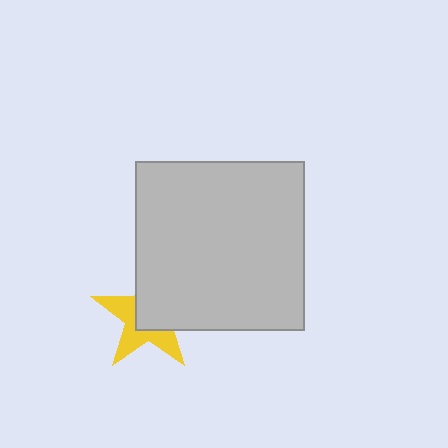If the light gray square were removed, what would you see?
You would see the complete yellow star.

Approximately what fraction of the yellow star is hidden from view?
Roughly 53% of the yellow star is hidden behind the light gray square.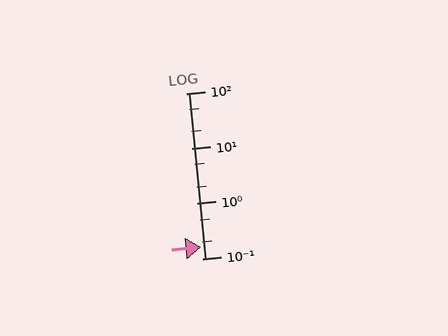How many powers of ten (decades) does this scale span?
The scale spans 3 decades, from 0.1 to 100.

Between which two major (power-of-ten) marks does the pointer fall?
The pointer is between 0.1 and 1.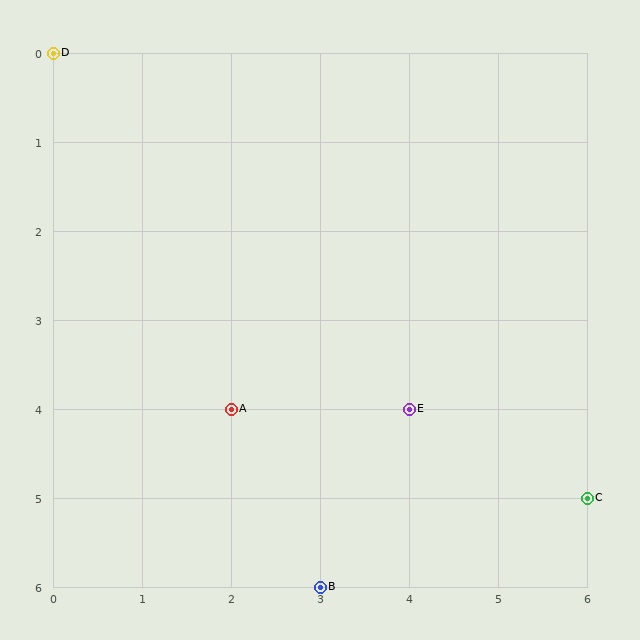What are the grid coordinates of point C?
Point C is at grid coordinates (6, 5).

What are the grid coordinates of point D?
Point D is at grid coordinates (0, 0).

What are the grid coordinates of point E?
Point E is at grid coordinates (4, 4).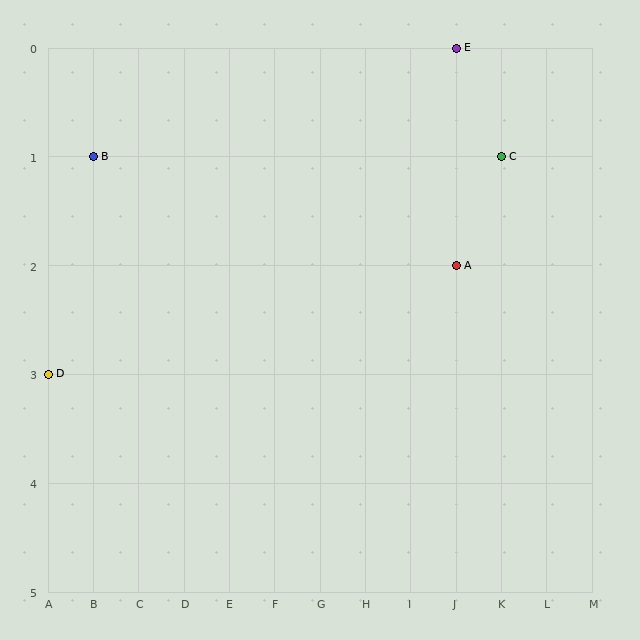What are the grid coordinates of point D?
Point D is at grid coordinates (A, 3).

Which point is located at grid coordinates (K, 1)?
Point C is at (K, 1).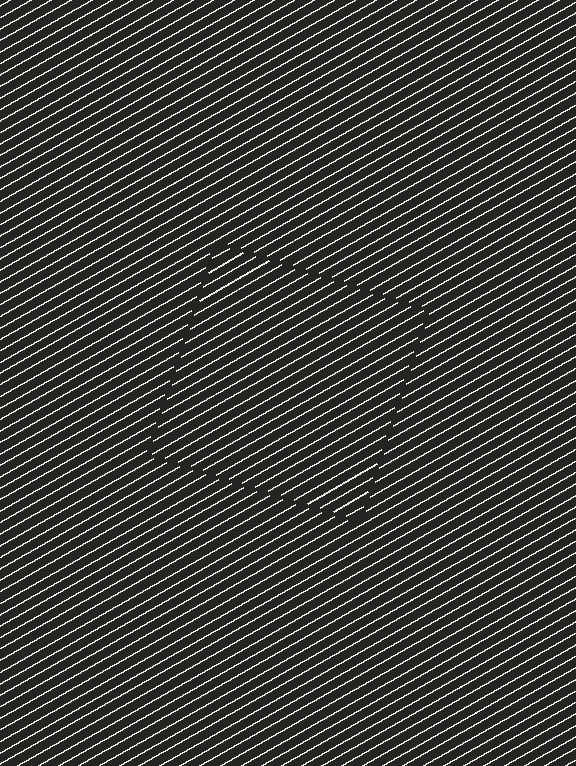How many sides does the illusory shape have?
4 sides — the line-ends trace a square.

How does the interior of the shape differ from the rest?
The interior of the shape contains the same grating, shifted by half a period — the contour is defined by the phase discontinuity where line-ends from the inner and outer gratings abut.